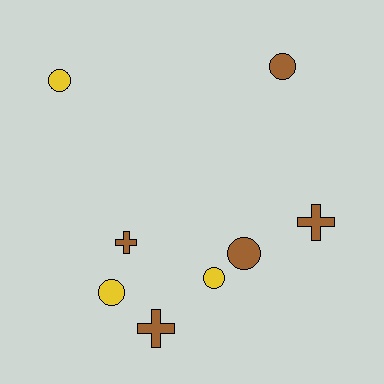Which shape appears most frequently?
Circle, with 5 objects.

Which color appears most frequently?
Brown, with 5 objects.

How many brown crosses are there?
There are 3 brown crosses.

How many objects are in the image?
There are 8 objects.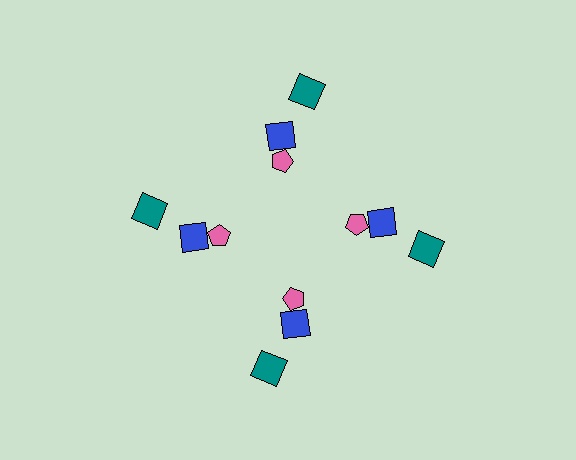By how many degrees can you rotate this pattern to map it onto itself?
The pattern maps onto itself every 90 degrees of rotation.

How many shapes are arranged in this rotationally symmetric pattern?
There are 12 shapes, arranged in 4 groups of 3.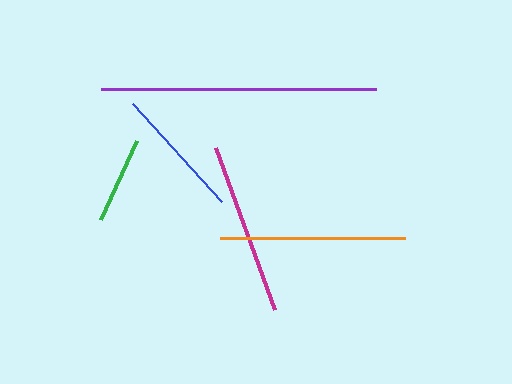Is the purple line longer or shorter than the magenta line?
The purple line is longer than the magenta line.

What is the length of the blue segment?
The blue segment is approximately 132 pixels long.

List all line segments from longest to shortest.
From longest to shortest: purple, orange, magenta, blue, green.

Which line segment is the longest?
The purple line is the longest at approximately 275 pixels.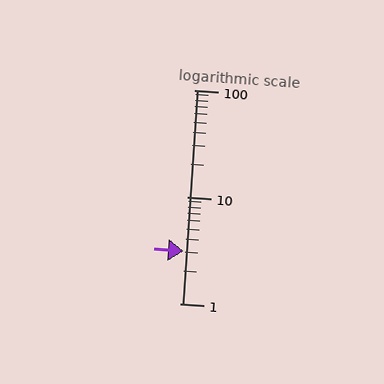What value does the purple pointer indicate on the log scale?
The pointer indicates approximately 3.1.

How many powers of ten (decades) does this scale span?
The scale spans 2 decades, from 1 to 100.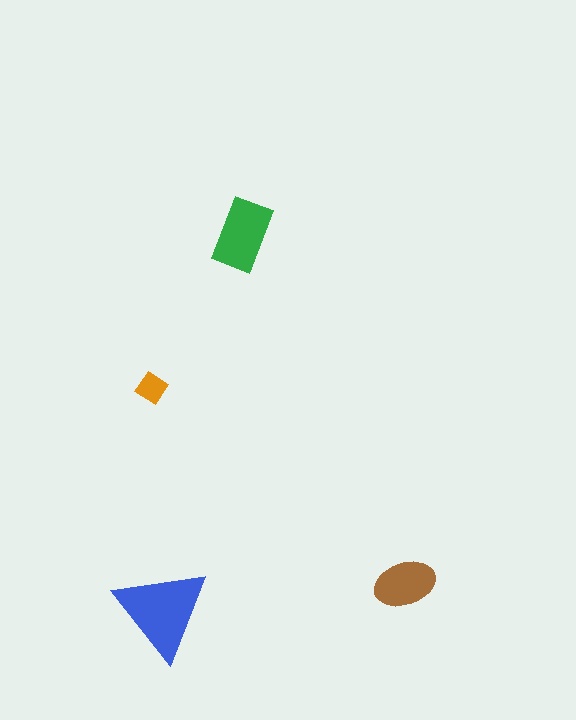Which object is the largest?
The blue triangle.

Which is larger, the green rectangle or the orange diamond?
The green rectangle.